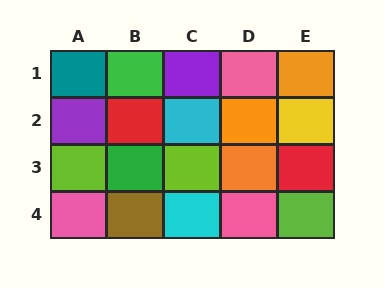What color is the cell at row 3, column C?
Lime.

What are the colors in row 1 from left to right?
Teal, green, purple, pink, orange.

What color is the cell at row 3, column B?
Green.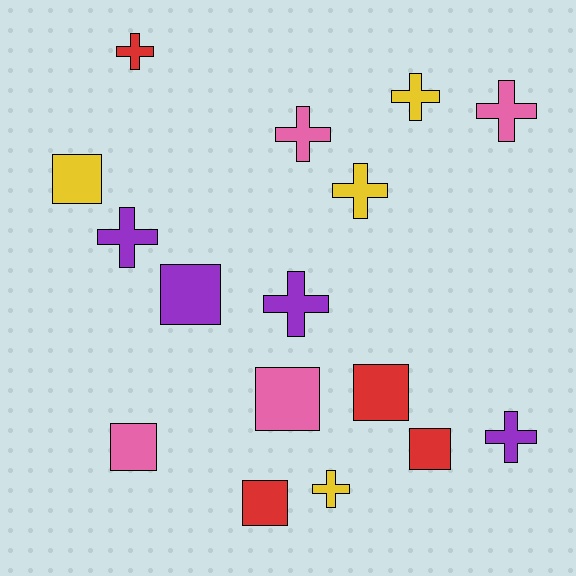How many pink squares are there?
There are 2 pink squares.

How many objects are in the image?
There are 16 objects.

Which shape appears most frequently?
Cross, with 9 objects.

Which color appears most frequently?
Red, with 4 objects.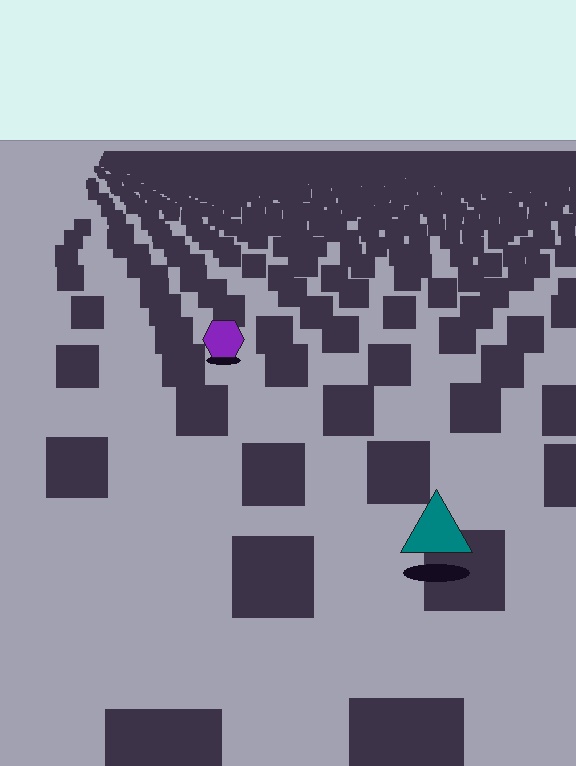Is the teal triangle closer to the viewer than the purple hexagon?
Yes. The teal triangle is closer — you can tell from the texture gradient: the ground texture is coarser near it.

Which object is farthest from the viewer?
The purple hexagon is farthest from the viewer. It appears smaller and the ground texture around it is denser.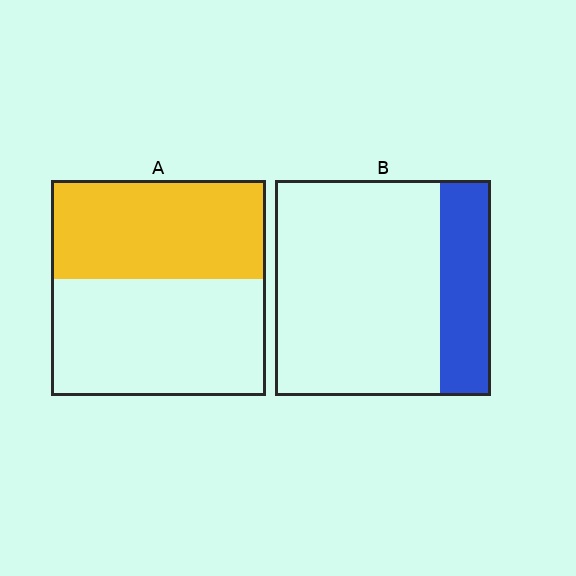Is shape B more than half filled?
No.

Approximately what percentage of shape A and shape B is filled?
A is approximately 45% and B is approximately 25%.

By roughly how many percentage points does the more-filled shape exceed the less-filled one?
By roughly 20 percentage points (A over B).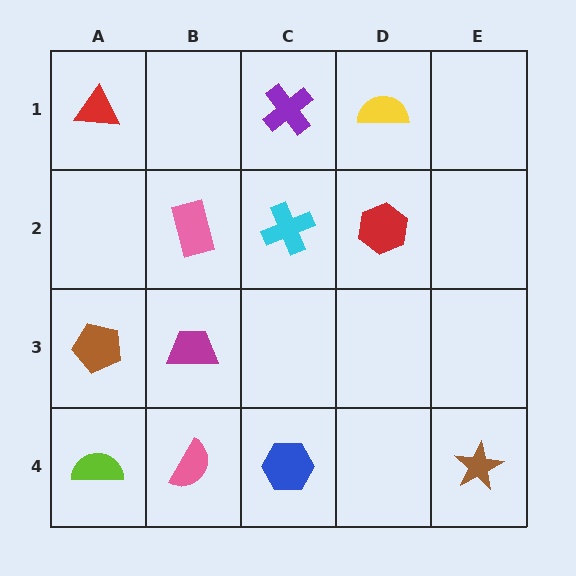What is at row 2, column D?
A red hexagon.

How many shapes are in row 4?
4 shapes.